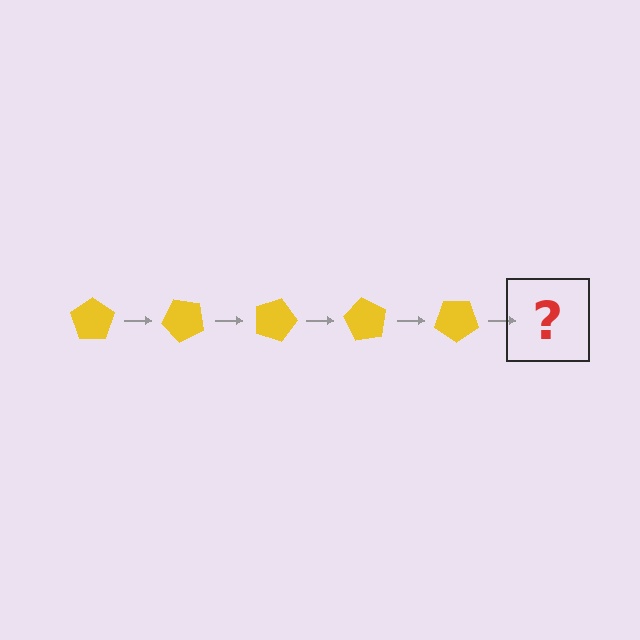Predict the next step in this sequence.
The next step is a yellow pentagon rotated 225 degrees.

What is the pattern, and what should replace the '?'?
The pattern is that the pentagon rotates 45 degrees each step. The '?' should be a yellow pentagon rotated 225 degrees.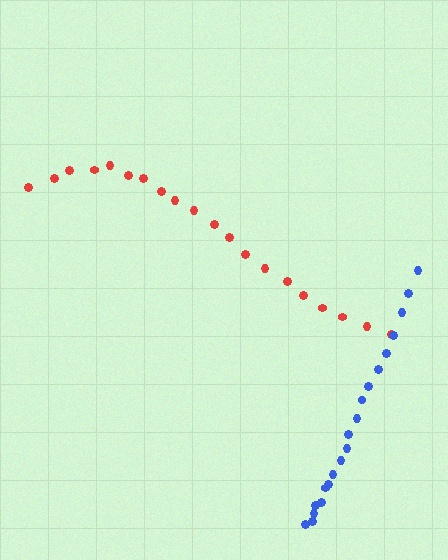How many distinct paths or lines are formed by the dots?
There are 2 distinct paths.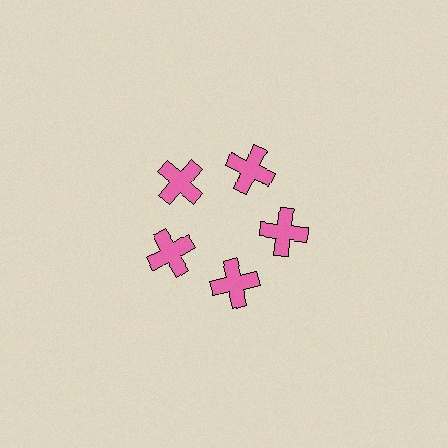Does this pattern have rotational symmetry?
Yes, this pattern has 5-fold rotational symmetry. It looks the same after rotating 72 degrees around the center.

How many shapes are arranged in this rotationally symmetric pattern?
There are 5 shapes, arranged in 5 groups of 1.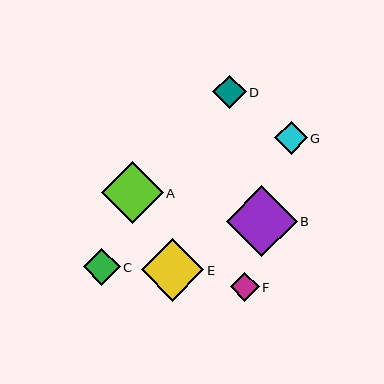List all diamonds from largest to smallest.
From largest to smallest: B, E, A, C, D, G, F.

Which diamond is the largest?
Diamond B is the largest with a size of approximately 71 pixels.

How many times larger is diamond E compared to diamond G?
Diamond E is approximately 1.9 times the size of diamond G.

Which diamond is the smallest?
Diamond F is the smallest with a size of approximately 29 pixels.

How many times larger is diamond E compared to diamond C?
Diamond E is approximately 1.7 times the size of diamond C.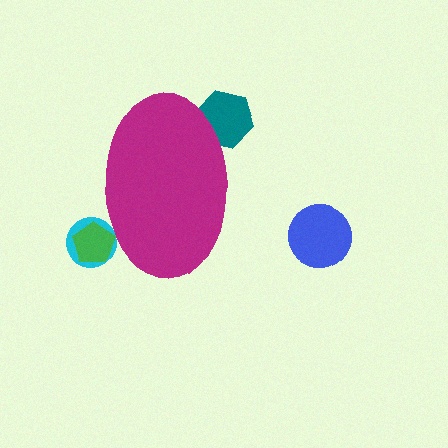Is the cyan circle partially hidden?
Yes, the cyan circle is partially hidden behind the magenta ellipse.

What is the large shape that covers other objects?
A magenta ellipse.